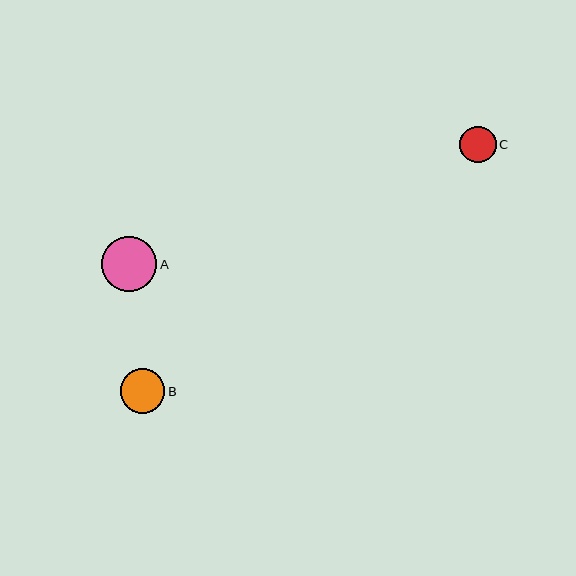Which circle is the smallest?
Circle C is the smallest with a size of approximately 37 pixels.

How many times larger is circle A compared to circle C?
Circle A is approximately 1.5 times the size of circle C.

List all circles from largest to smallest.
From largest to smallest: A, B, C.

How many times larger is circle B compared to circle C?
Circle B is approximately 1.2 times the size of circle C.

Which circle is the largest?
Circle A is the largest with a size of approximately 55 pixels.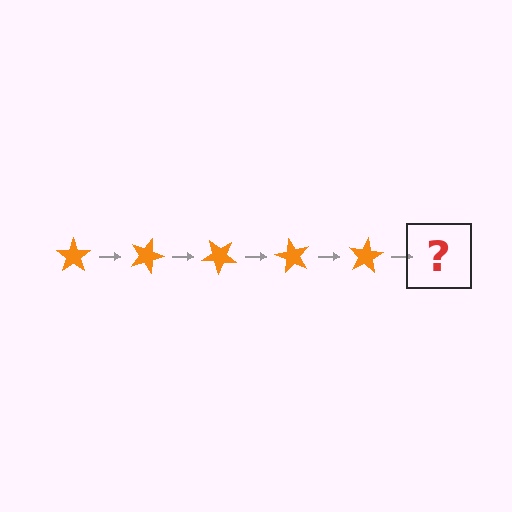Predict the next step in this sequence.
The next step is an orange star rotated 100 degrees.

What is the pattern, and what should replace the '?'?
The pattern is that the star rotates 20 degrees each step. The '?' should be an orange star rotated 100 degrees.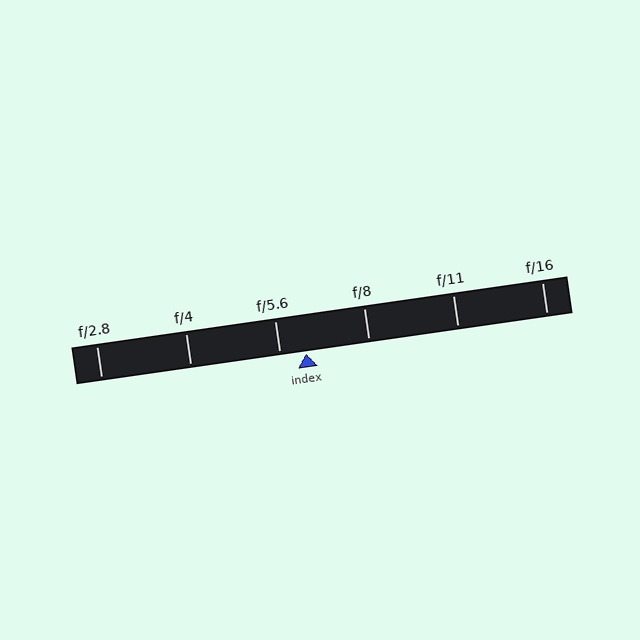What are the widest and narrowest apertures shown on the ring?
The widest aperture shown is f/2.8 and the narrowest is f/16.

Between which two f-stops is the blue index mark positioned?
The index mark is between f/5.6 and f/8.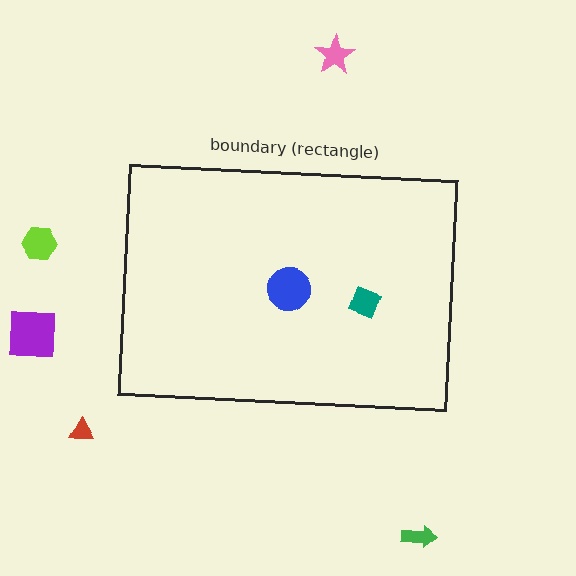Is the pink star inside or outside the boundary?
Outside.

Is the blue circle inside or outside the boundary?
Inside.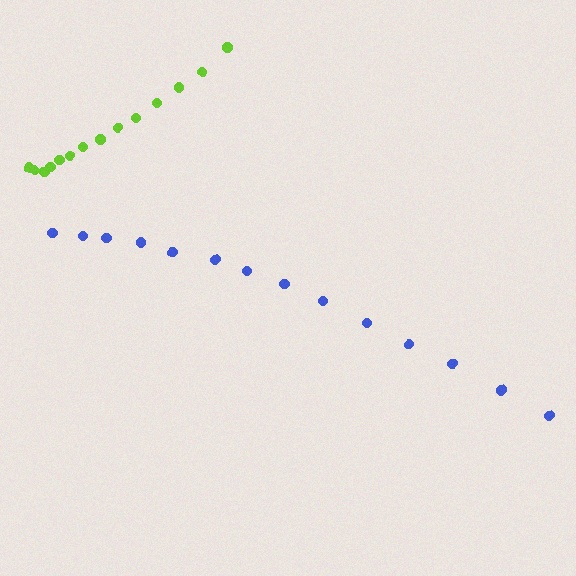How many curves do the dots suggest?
There are 2 distinct paths.